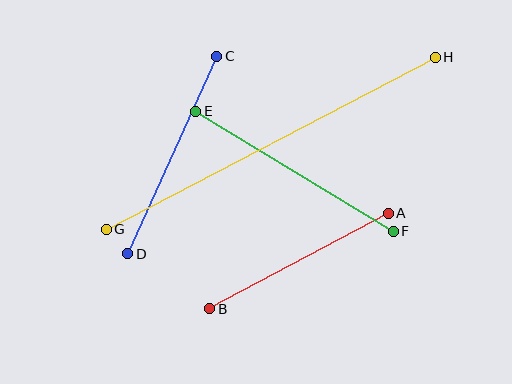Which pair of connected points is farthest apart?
Points G and H are farthest apart.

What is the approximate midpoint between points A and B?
The midpoint is at approximately (299, 261) pixels.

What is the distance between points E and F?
The distance is approximately 231 pixels.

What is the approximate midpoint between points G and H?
The midpoint is at approximately (271, 143) pixels.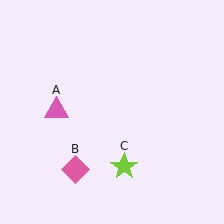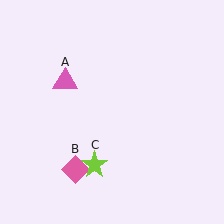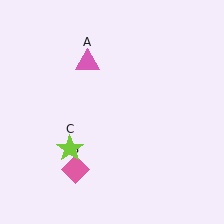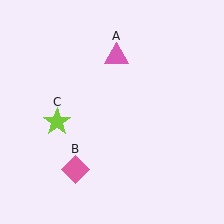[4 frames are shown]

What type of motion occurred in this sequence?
The pink triangle (object A), lime star (object C) rotated clockwise around the center of the scene.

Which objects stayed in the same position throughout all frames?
Pink diamond (object B) remained stationary.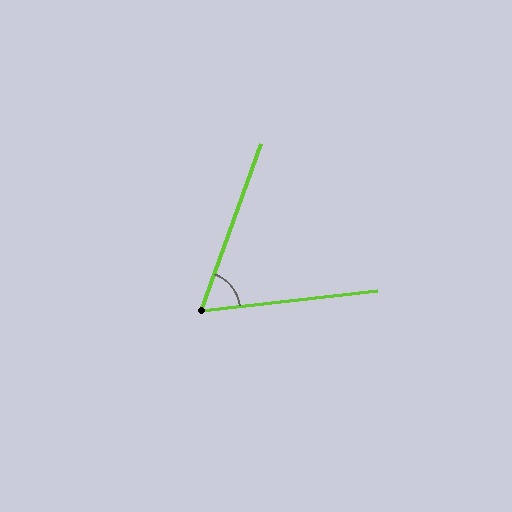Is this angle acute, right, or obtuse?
It is acute.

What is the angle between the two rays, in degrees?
Approximately 64 degrees.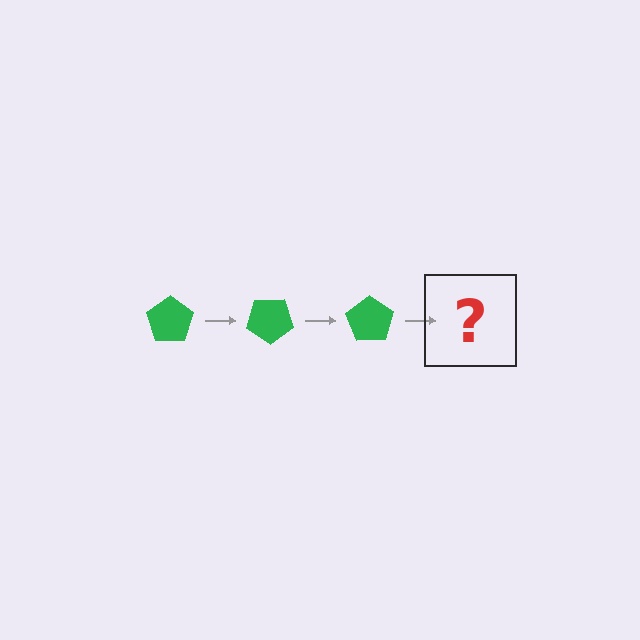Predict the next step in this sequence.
The next step is a green pentagon rotated 105 degrees.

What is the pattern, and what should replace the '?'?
The pattern is that the pentagon rotates 35 degrees each step. The '?' should be a green pentagon rotated 105 degrees.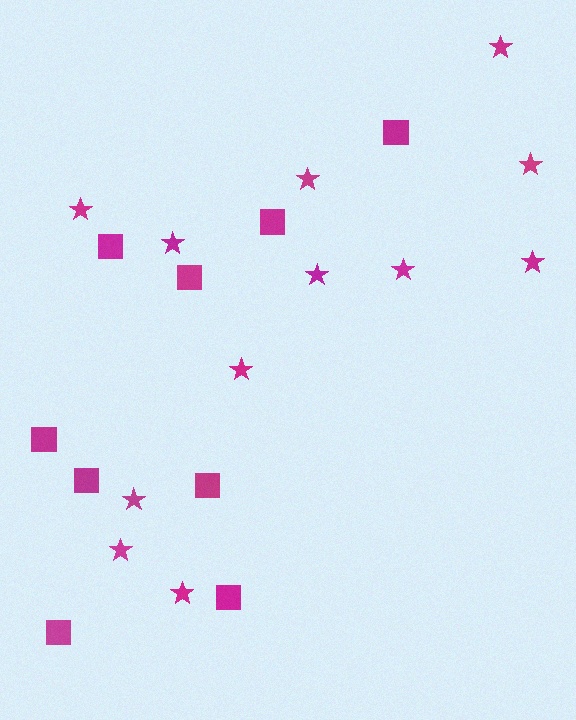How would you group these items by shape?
There are 2 groups: one group of squares (9) and one group of stars (12).